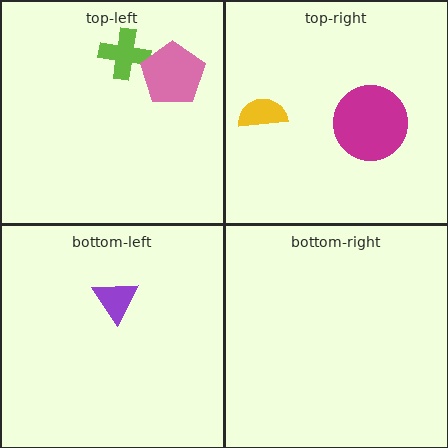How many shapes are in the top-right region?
2.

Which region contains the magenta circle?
The top-right region.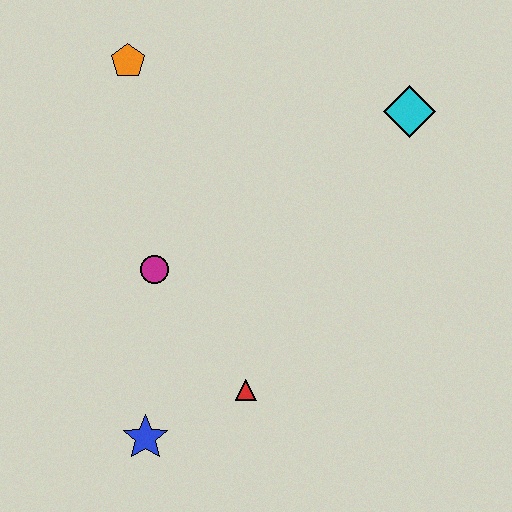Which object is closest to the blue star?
The red triangle is closest to the blue star.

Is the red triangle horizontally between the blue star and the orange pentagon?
No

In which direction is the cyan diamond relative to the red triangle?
The cyan diamond is above the red triangle.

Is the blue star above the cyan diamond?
No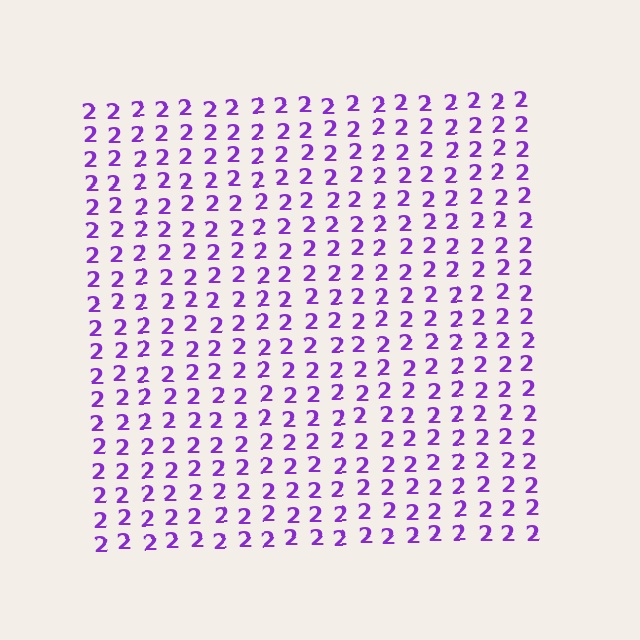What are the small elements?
The small elements are digit 2's.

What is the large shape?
The large shape is a square.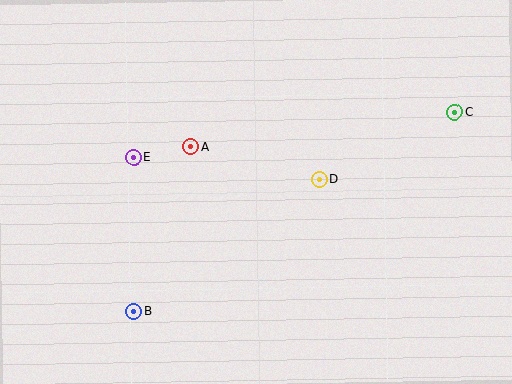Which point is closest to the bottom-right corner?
Point C is closest to the bottom-right corner.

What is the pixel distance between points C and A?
The distance between C and A is 266 pixels.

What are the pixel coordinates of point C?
Point C is at (454, 112).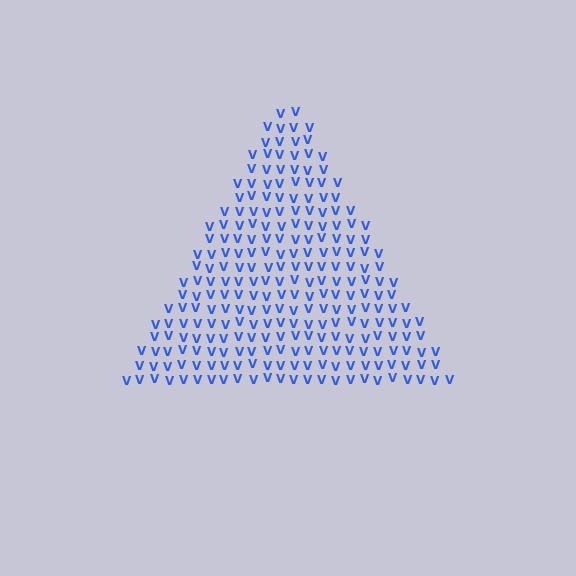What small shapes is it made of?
It is made of small letter V's.